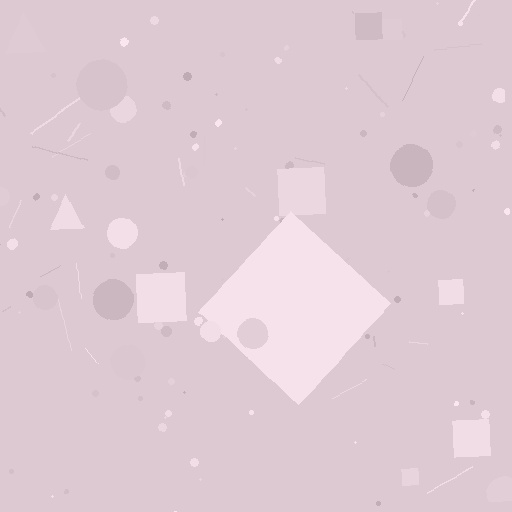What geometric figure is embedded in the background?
A diamond is embedded in the background.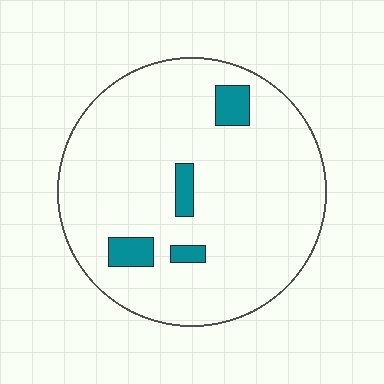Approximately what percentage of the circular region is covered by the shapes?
Approximately 10%.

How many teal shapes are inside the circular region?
4.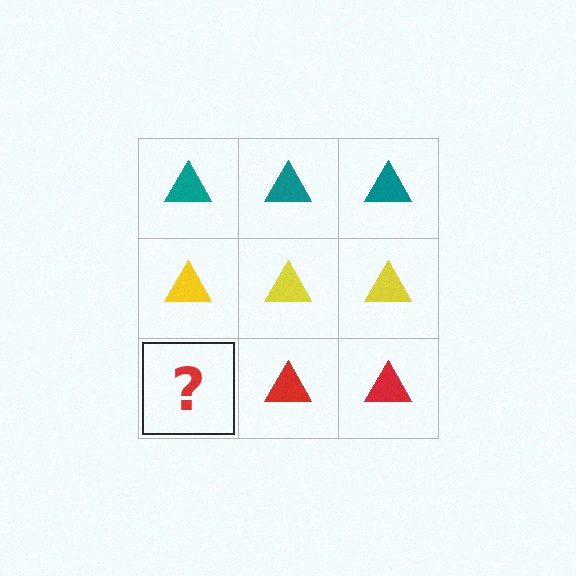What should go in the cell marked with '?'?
The missing cell should contain a red triangle.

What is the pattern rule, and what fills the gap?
The rule is that each row has a consistent color. The gap should be filled with a red triangle.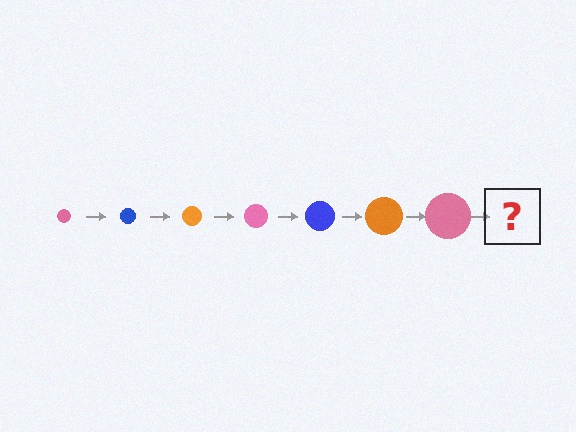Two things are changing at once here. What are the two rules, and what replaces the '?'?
The two rules are that the circle grows larger each step and the color cycles through pink, blue, and orange. The '?' should be a blue circle, larger than the previous one.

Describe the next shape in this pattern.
It should be a blue circle, larger than the previous one.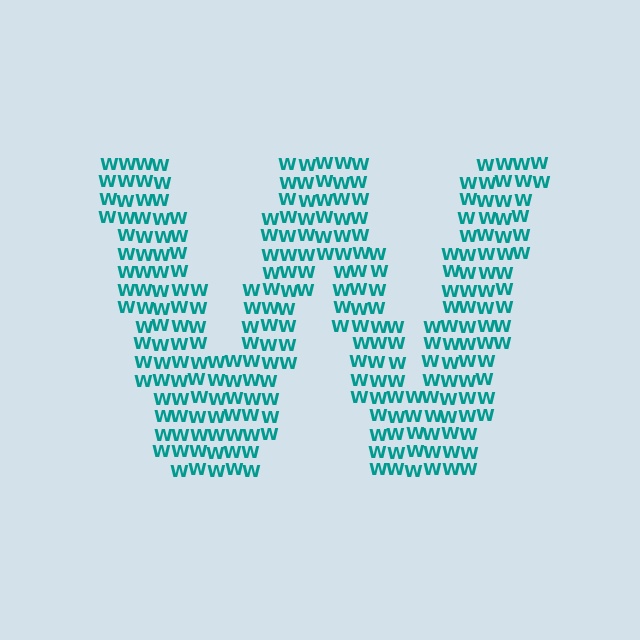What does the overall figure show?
The overall figure shows the letter W.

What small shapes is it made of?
It is made of small letter W's.